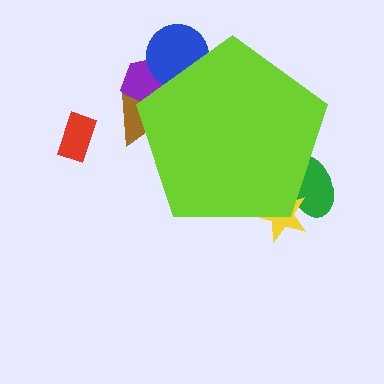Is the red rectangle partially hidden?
No, the red rectangle is fully visible.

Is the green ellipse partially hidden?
Yes, the green ellipse is partially hidden behind the lime pentagon.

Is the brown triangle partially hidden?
Yes, the brown triangle is partially hidden behind the lime pentagon.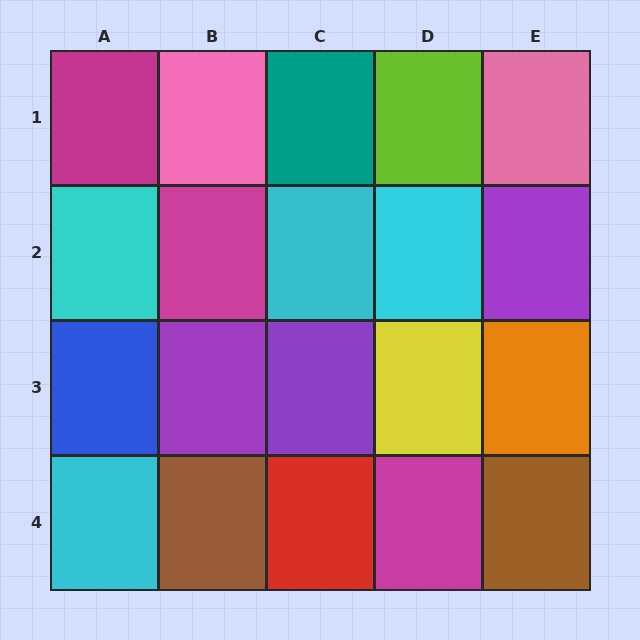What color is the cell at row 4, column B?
Brown.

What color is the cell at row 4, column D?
Magenta.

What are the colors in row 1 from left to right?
Magenta, pink, teal, lime, pink.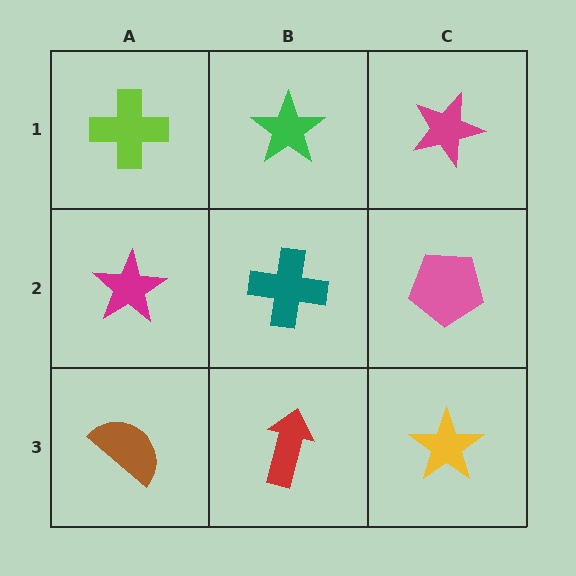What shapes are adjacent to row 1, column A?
A magenta star (row 2, column A), a green star (row 1, column B).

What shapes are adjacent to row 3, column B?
A teal cross (row 2, column B), a brown semicircle (row 3, column A), a yellow star (row 3, column C).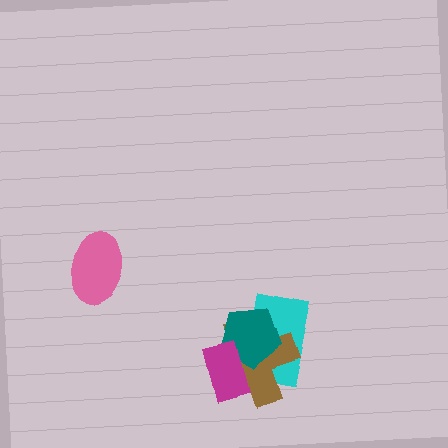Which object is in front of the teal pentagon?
The magenta rectangle is in front of the teal pentagon.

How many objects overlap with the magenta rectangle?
3 objects overlap with the magenta rectangle.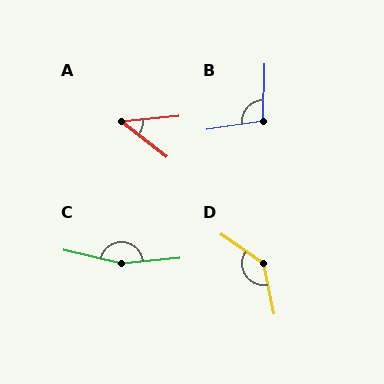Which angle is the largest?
C, at approximately 162 degrees.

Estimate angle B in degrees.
Approximately 100 degrees.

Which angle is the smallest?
A, at approximately 43 degrees.